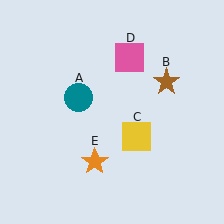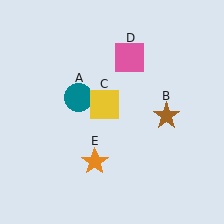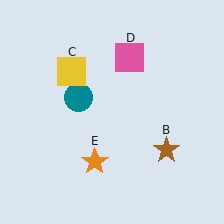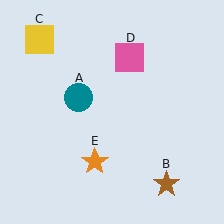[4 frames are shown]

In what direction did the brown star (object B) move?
The brown star (object B) moved down.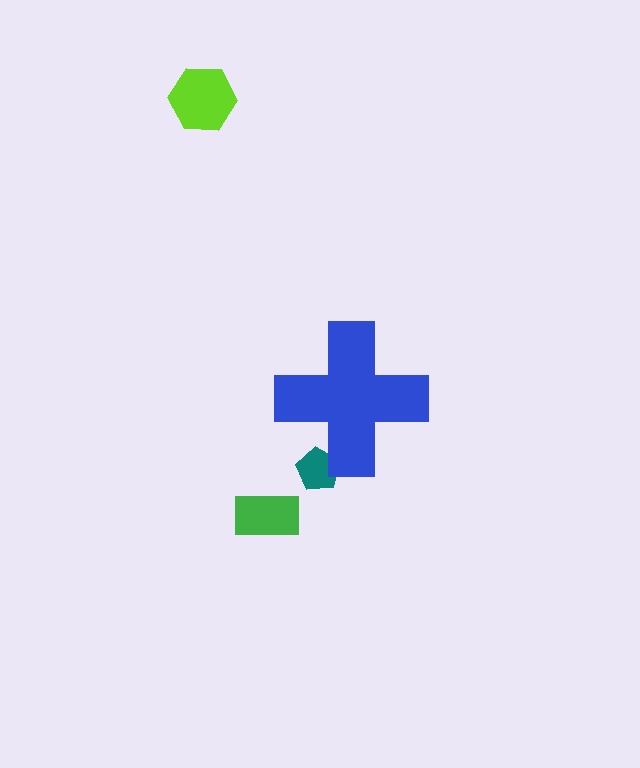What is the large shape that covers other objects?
A blue cross.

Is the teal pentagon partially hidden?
Yes, the teal pentagon is partially hidden behind the blue cross.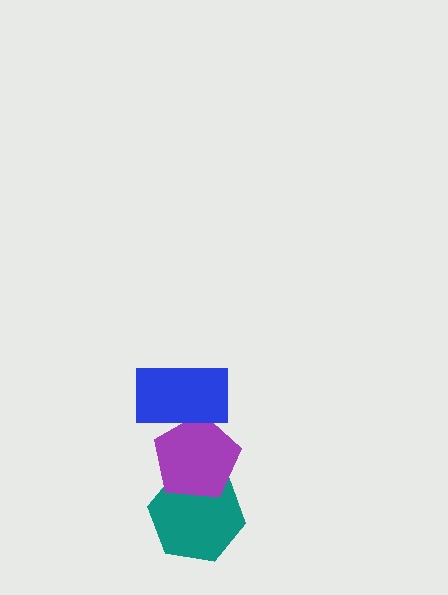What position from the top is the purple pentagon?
The purple pentagon is 2nd from the top.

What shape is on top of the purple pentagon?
The blue rectangle is on top of the purple pentagon.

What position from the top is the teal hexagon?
The teal hexagon is 3rd from the top.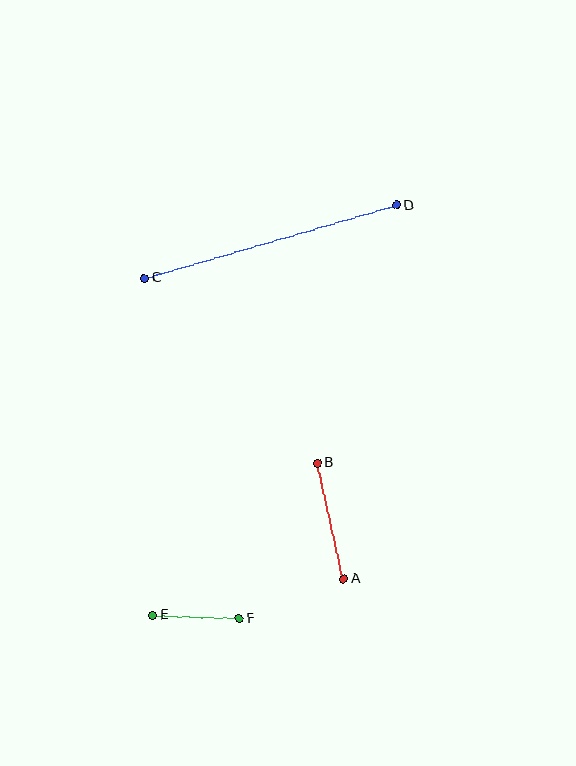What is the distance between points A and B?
The distance is approximately 118 pixels.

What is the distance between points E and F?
The distance is approximately 86 pixels.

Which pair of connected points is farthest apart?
Points C and D are farthest apart.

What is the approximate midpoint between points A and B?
The midpoint is at approximately (330, 521) pixels.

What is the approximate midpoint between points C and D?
The midpoint is at approximately (271, 242) pixels.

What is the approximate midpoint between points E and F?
The midpoint is at approximately (196, 617) pixels.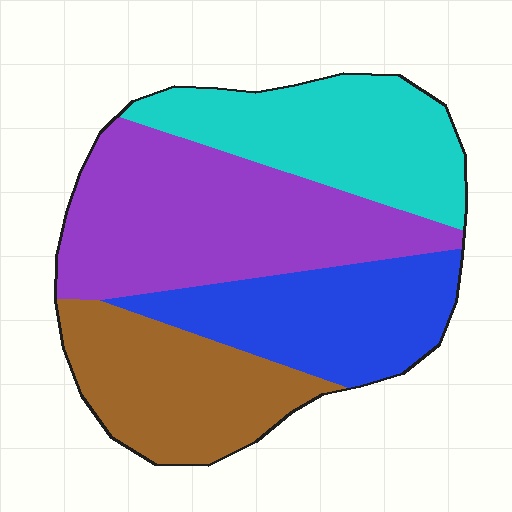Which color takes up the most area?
Purple, at roughly 35%.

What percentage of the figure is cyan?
Cyan covers about 25% of the figure.